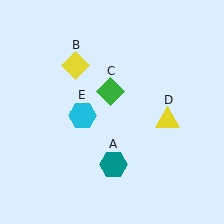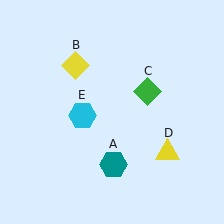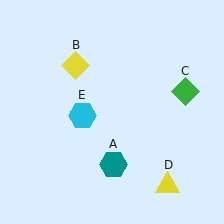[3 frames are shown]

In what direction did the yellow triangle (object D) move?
The yellow triangle (object D) moved down.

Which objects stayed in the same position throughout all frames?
Teal hexagon (object A) and yellow diamond (object B) and cyan hexagon (object E) remained stationary.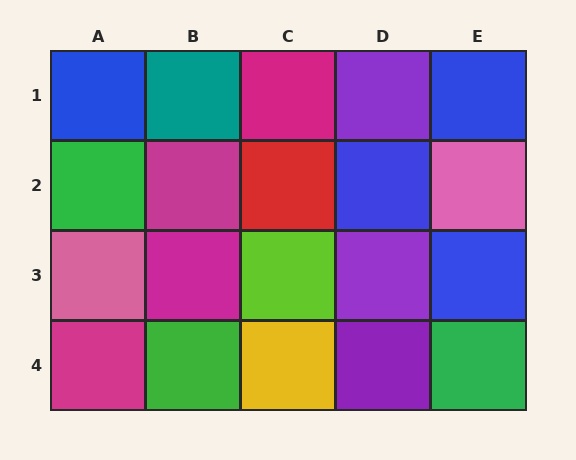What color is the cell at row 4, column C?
Yellow.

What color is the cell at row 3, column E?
Blue.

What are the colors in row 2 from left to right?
Green, magenta, red, blue, pink.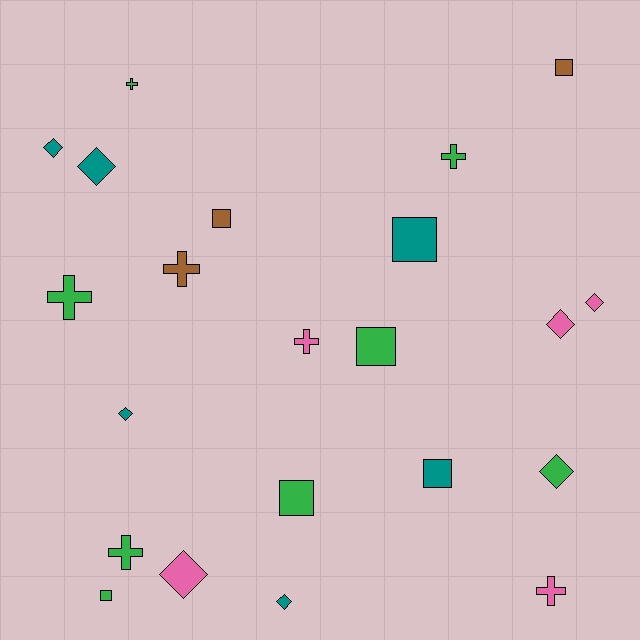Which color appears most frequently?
Green, with 8 objects.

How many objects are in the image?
There are 22 objects.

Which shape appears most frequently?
Diamond, with 8 objects.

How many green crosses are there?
There are 4 green crosses.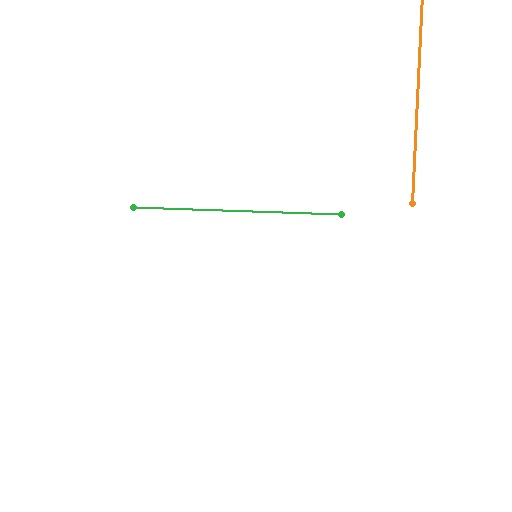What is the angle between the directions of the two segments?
Approximately 89 degrees.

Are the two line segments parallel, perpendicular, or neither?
Perpendicular — they meet at approximately 89°.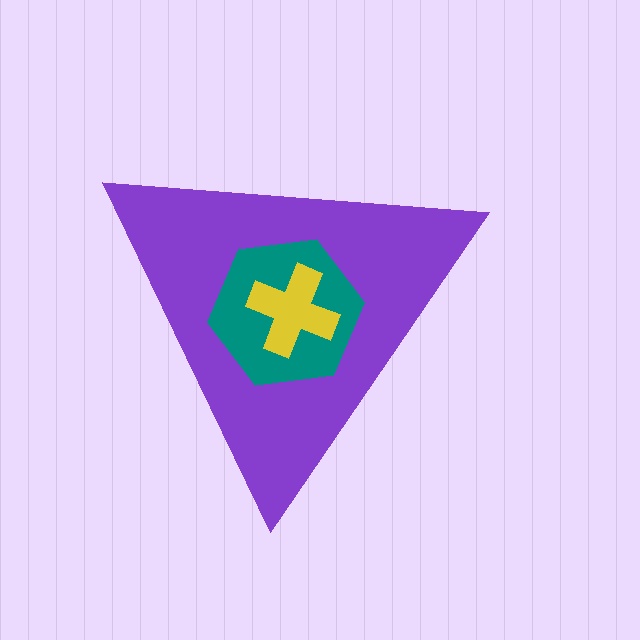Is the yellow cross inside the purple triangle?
Yes.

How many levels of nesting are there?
3.